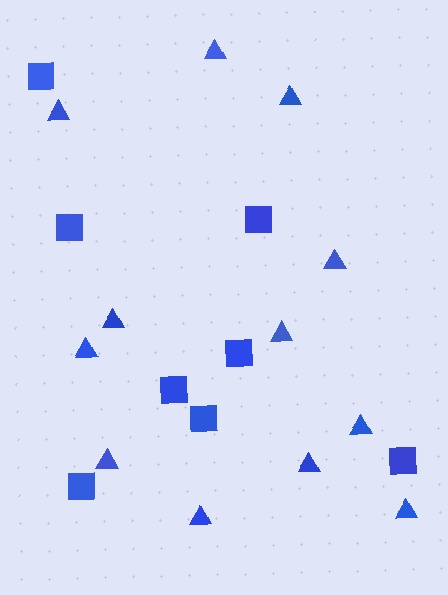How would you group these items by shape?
There are 2 groups: one group of triangles (12) and one group of squares (8).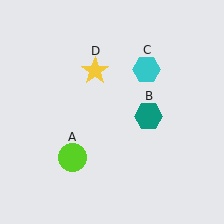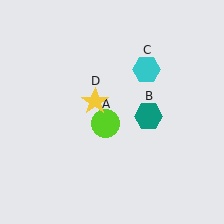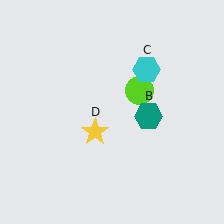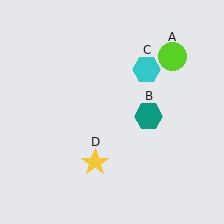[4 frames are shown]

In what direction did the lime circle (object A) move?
The lime circle (object A) moved up and to the right.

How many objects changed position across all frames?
2 objects changed position: lime circle (object A), yellow star (object D).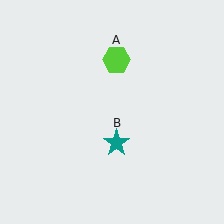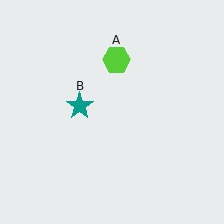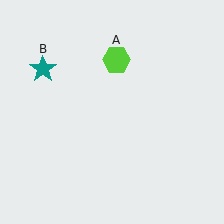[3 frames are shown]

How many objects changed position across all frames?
1 object changed position: teal star (object B).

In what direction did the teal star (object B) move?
The teal star (object B) moved up and to the left.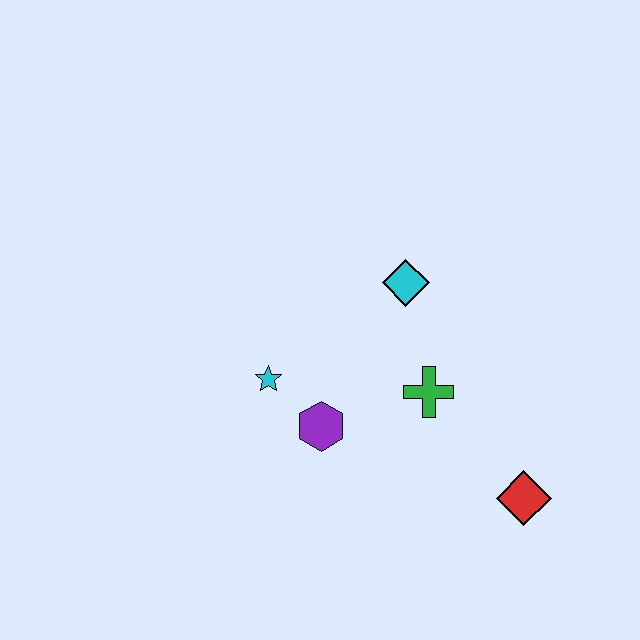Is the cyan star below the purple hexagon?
No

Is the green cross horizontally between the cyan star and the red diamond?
Yes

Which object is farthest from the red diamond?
The cyan star is farthest from the red diamond.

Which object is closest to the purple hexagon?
The cyan star is closest to the purple hexagon.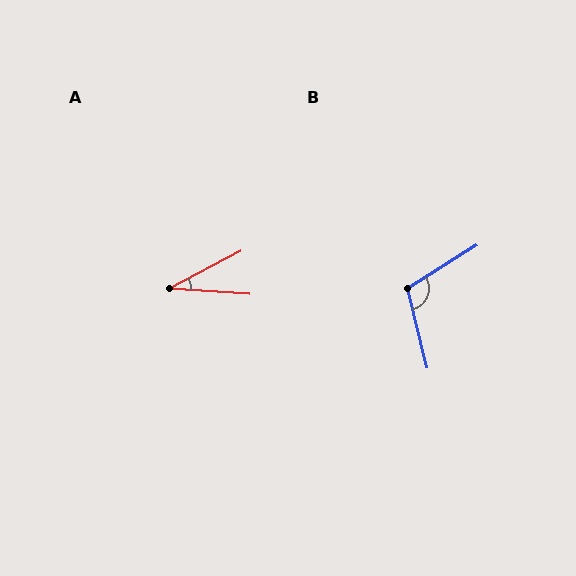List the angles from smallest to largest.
A (31°), B (108°).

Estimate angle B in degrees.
Approximately 108 degrees.